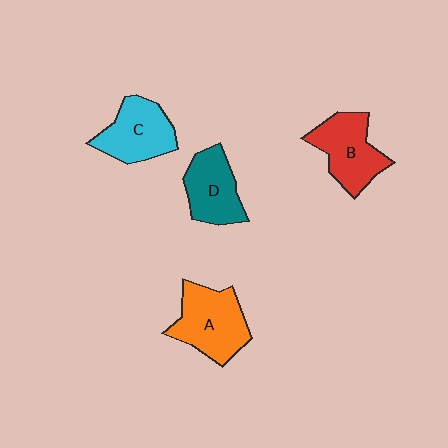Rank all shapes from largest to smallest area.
From largest to smallest: A (orange), B (red), C (cyan), D (teal).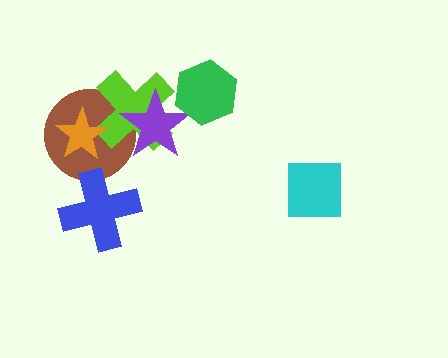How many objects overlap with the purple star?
3 objects overlap with the purple star.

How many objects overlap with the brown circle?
4 objects overlap with the brown circle.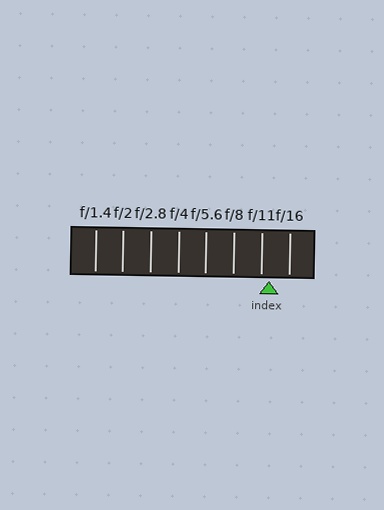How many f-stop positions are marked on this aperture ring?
There are 8 f-stop positions marked.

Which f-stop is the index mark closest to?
The index mark is closest to f/11.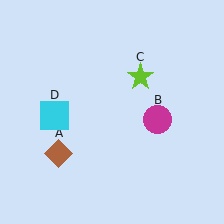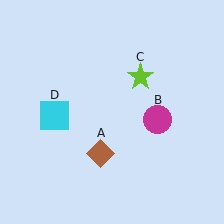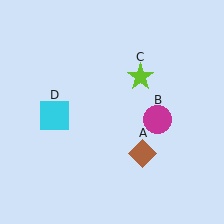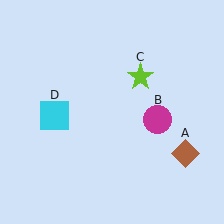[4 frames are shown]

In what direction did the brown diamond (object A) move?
The brown diamond (object A) moved right.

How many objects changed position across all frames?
1 object changed position: brown diamond (object A).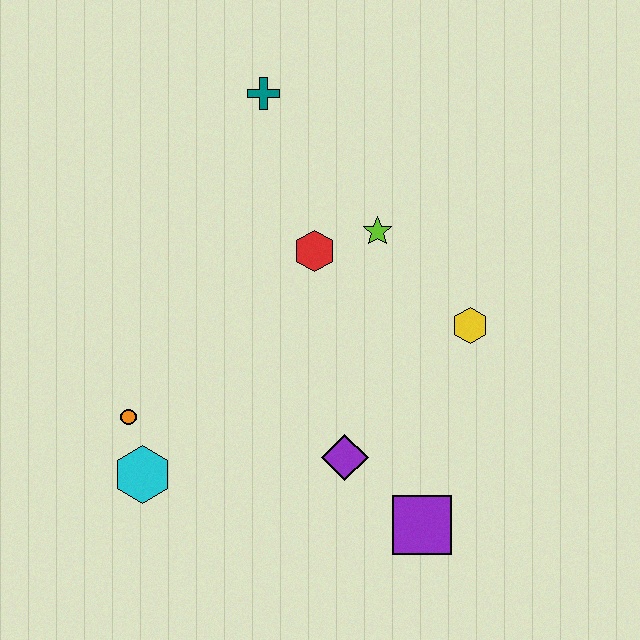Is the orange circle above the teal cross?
No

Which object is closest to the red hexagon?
The lime star is closest to the red hexagon.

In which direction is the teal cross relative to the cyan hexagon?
The teal cross is above the cyan hexagon.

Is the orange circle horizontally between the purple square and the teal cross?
No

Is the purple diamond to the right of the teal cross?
Yes